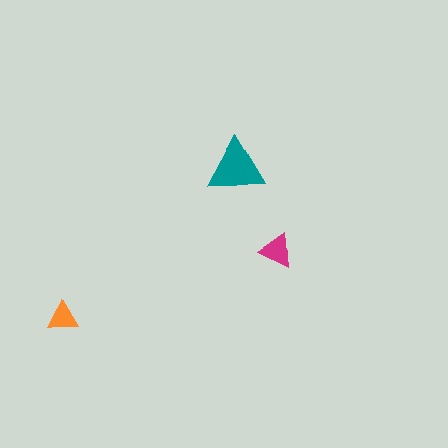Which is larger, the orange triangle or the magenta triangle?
The magenta one.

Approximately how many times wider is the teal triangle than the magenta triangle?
About 1.5 times wider.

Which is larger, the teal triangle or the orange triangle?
The teal one.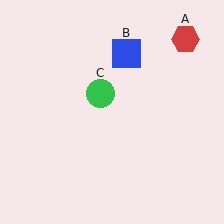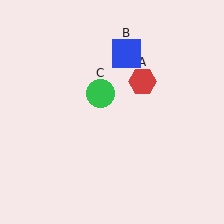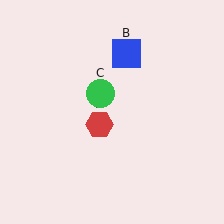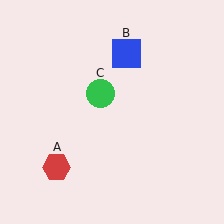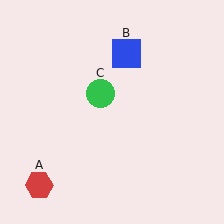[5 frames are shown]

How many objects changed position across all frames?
1 object changed position: red hexagon (object A).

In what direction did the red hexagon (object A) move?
The red hexagon (object A) moved down and to the left.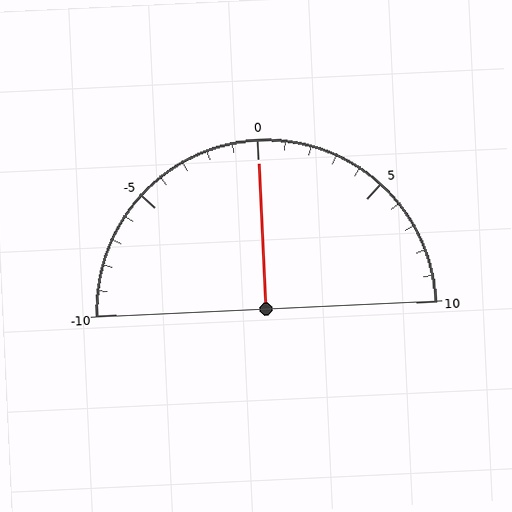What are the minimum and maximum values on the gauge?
The gauge ranges from -10 to 10.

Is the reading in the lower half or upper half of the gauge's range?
The reading is in the upper half of the range (-10 to 10).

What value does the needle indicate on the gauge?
The needle indicates approximately 0.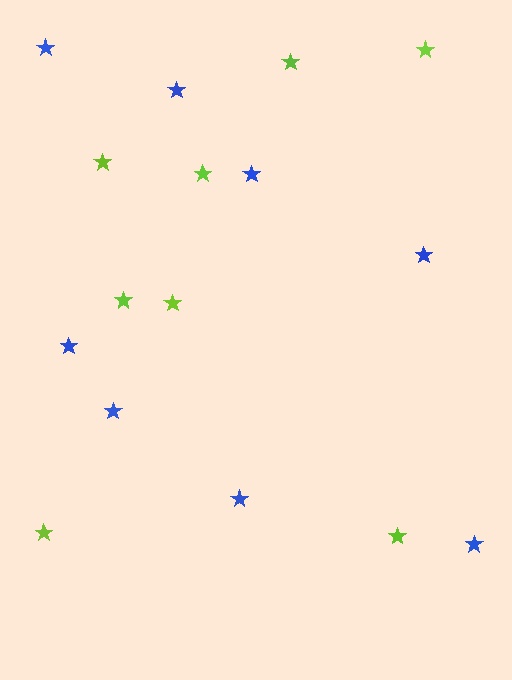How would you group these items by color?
There are 2 groups: one group of lime stars (8) and one group of blue stars (8).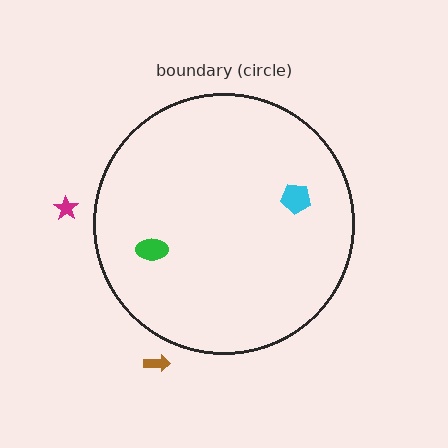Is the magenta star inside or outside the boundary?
Outside.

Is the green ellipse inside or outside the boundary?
Inside.